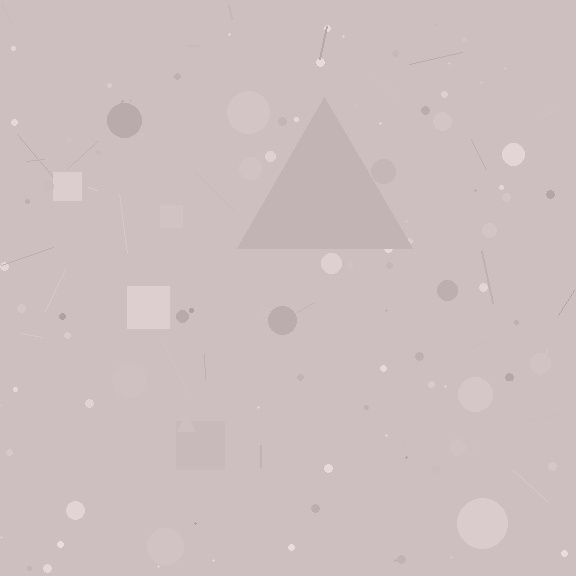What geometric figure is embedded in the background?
A triangle is embedded in the background.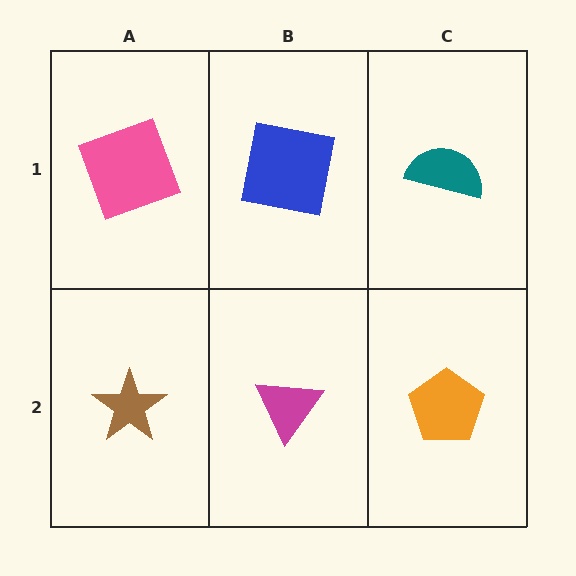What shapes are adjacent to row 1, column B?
A magenta triangle (row 2, column B), a pink square (row 1, column A), a teal semicircle (row 1, column C).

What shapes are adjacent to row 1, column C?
An orange pentagon (row 2, column C), a blue square (row 1, column B).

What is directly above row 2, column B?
A blue square.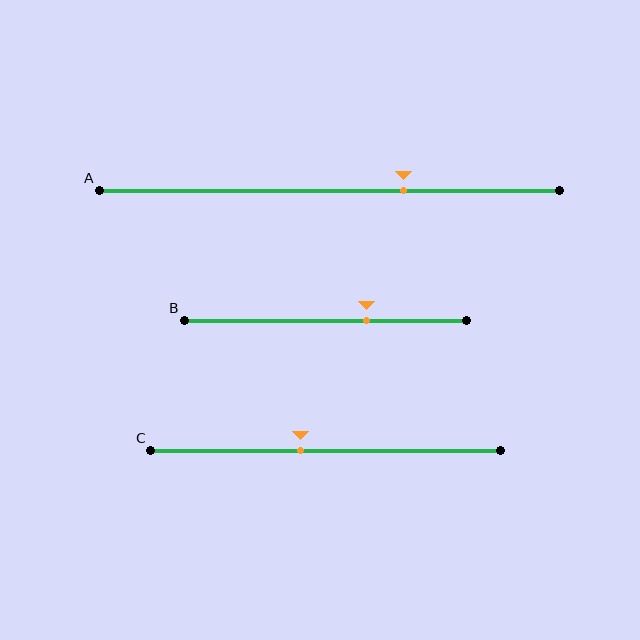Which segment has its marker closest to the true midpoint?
Segment C has its marker closest to the true midpoint.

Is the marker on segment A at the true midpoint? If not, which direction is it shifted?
No, the marker on segment A is shifted to the right by about 16% of the segment length.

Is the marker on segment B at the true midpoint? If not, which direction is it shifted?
No, the marker on segment B is shifted to the right by about 15% of the segment length.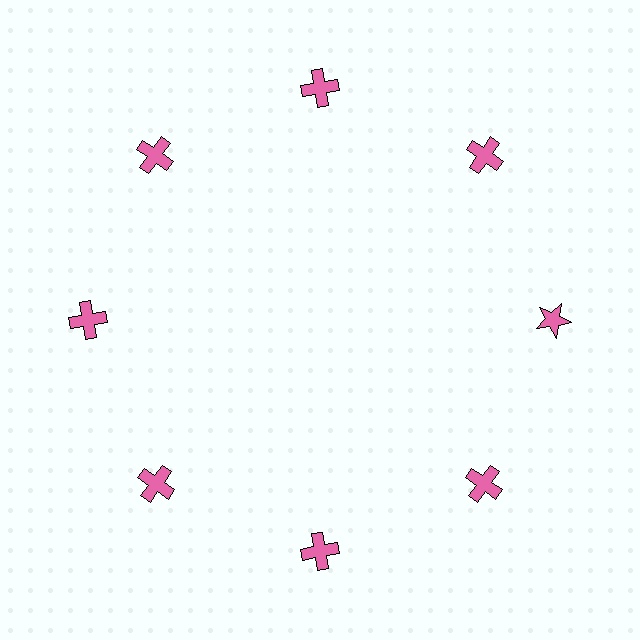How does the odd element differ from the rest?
It has a different shape: star instead of cross.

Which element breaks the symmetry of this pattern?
The pink star at roughly the 3 o'clock position breaks the symmetry. All other shapes are pink crosses.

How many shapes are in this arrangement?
There are 8 shapes arranged in a ring pattern.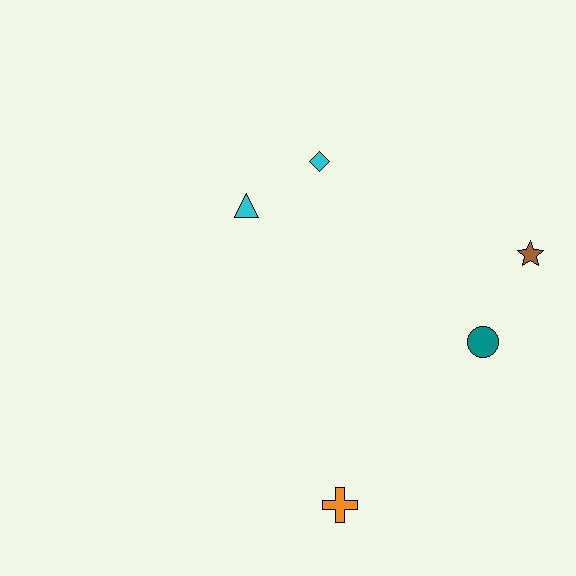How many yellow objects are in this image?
There are no yellow objects.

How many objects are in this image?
There are 5 objects.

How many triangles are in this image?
There is 1 triangle.